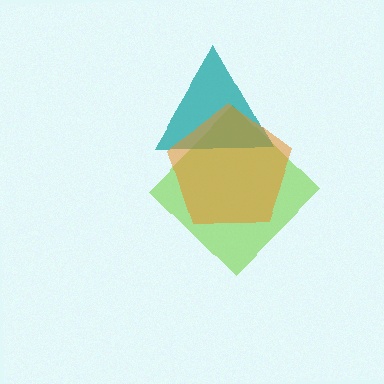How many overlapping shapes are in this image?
There are 3 overlapping shapes in the image.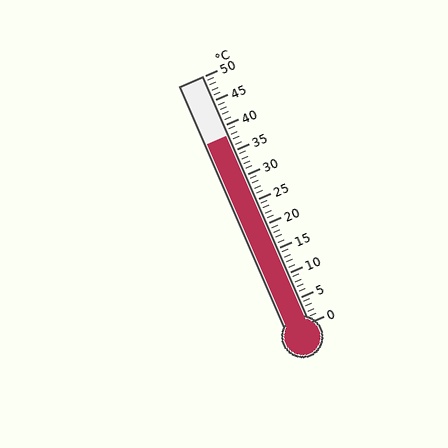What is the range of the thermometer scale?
The thermometer scale ranges from 0°C to 50°C.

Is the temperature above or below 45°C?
The temperature is below 45°C.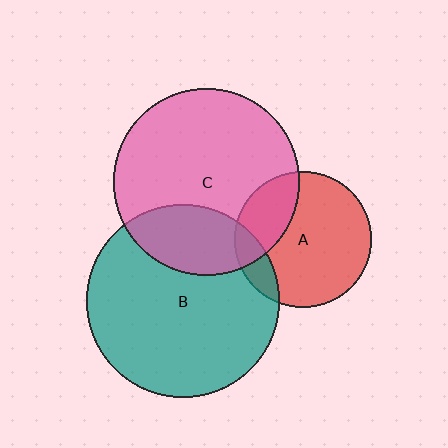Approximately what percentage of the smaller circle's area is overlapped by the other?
Approximately 15%.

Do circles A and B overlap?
Yes.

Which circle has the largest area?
Circle B (teal).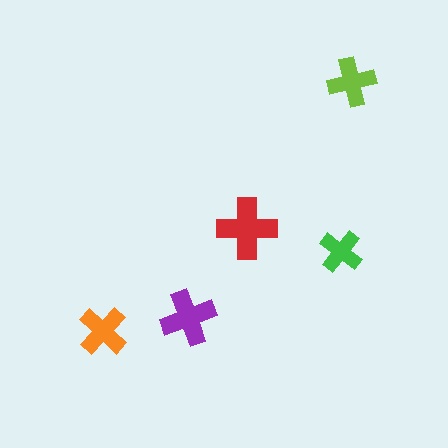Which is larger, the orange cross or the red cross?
The red one.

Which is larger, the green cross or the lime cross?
The lime one.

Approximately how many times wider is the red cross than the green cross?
About 1.5 times wider.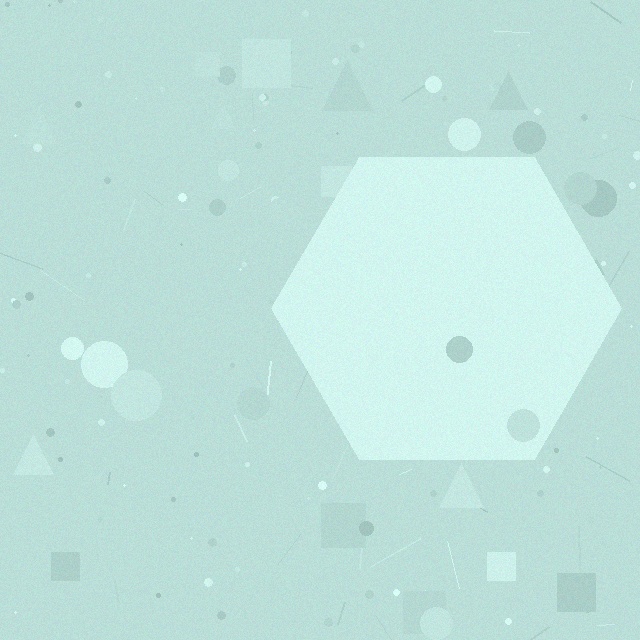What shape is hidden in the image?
A hexagon is hidden in the image.